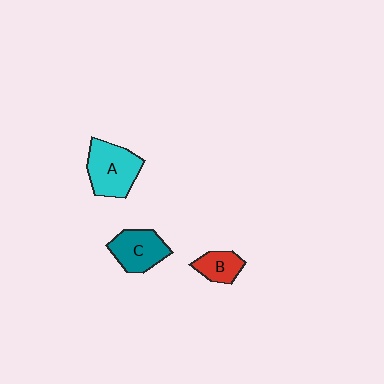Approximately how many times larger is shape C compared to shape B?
Approximately 1.6 times.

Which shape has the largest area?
Shape A (cyan).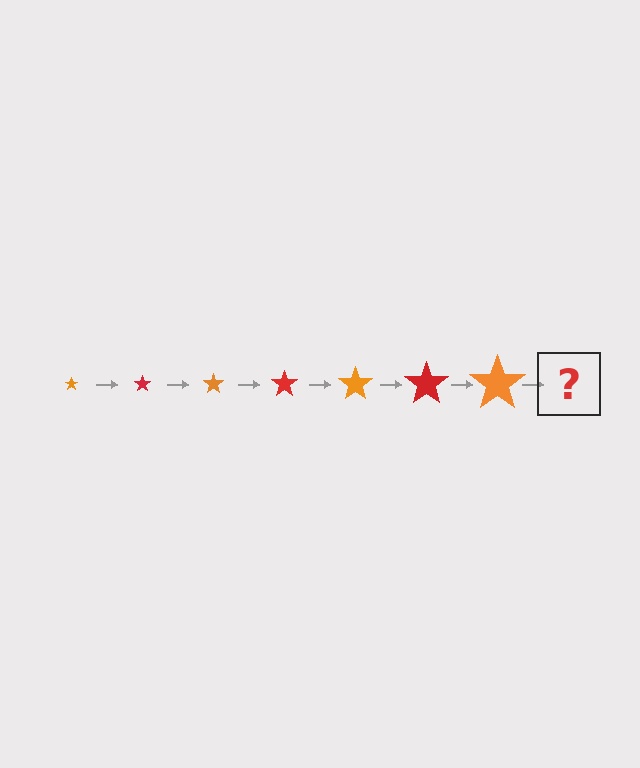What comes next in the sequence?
The next element should be a red star, larger than the previous one.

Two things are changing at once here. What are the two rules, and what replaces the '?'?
The two rules are that the star grows larger each step and the color cycles through orange and red. The '?' should be a red star, larger than the previous one.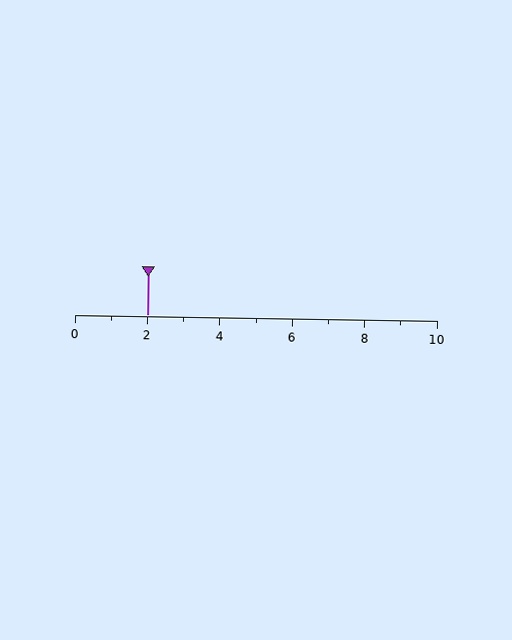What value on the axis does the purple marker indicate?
The marker indicates approximately 2.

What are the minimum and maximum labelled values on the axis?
The axis runs from 0 to 10.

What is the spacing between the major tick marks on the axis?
The major ticks are spaced 2 apart.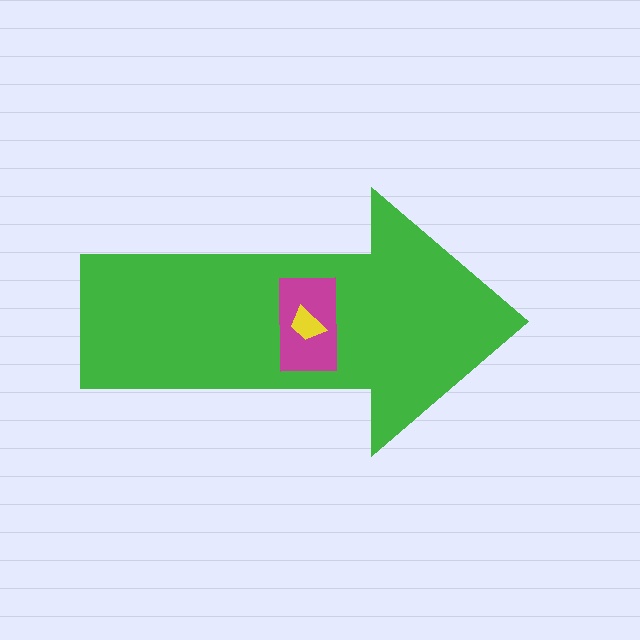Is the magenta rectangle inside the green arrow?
Yes.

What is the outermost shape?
The green arrow.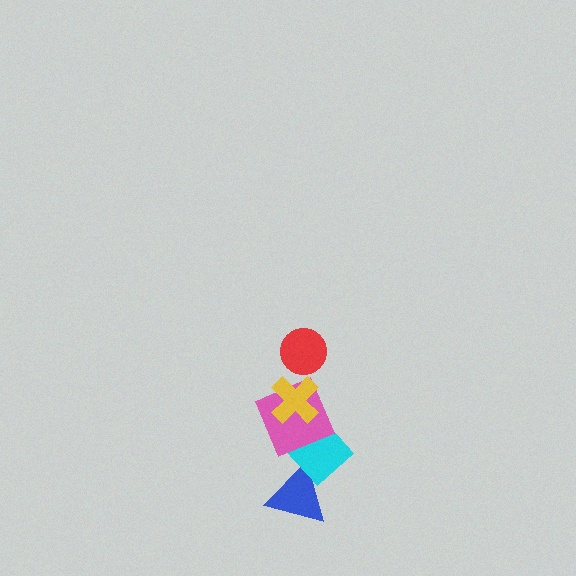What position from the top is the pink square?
The pink square is 3rd from the top.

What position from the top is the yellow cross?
The yellow cross is 2nd from the top.